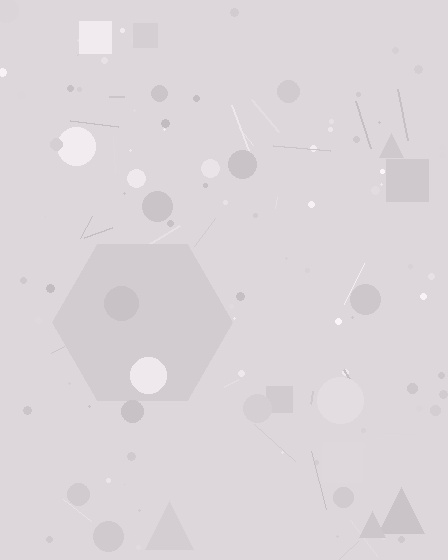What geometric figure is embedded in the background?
A hexagon is embedded in the background.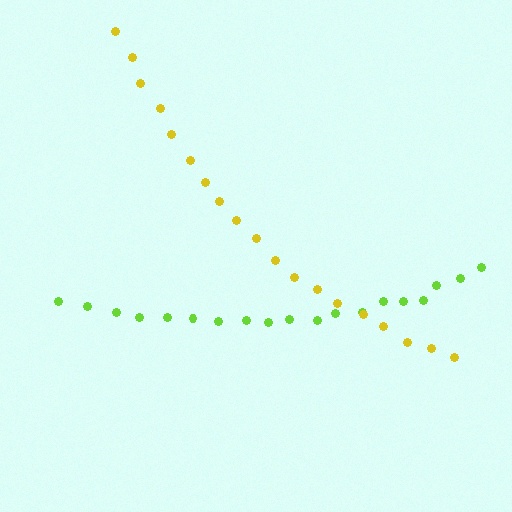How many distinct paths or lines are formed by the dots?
There are 2 distinct paths.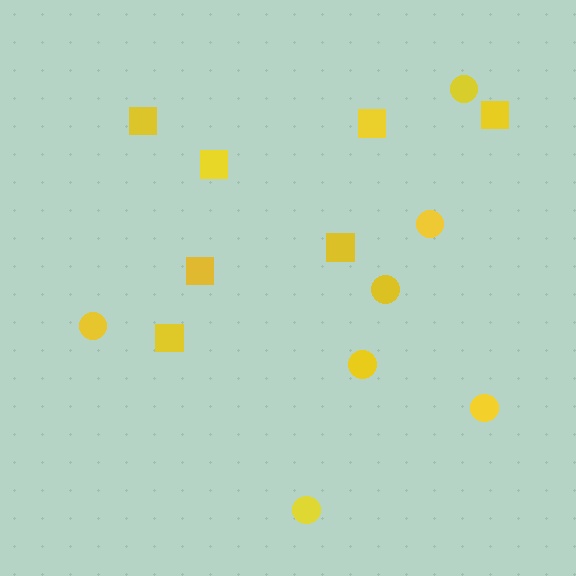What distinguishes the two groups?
There are 2 groups: one group of circles (7) and one group of squares (7).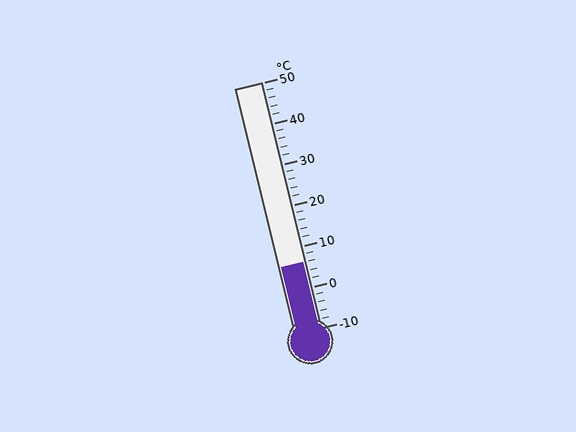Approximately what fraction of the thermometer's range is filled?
The thermometer is filled to approximately 25% of its range.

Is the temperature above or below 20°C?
The temperature is below 20°C.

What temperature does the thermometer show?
The thermometer shows approximately 6°C.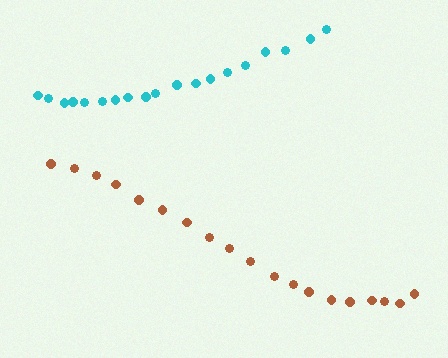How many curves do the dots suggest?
There are 2 distinct paths.